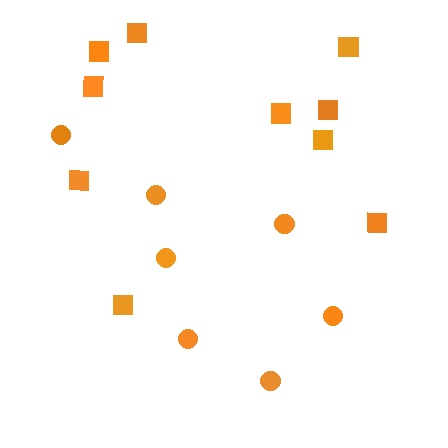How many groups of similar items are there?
There are 2 groups: one group of circles (7) and one group of squares (10).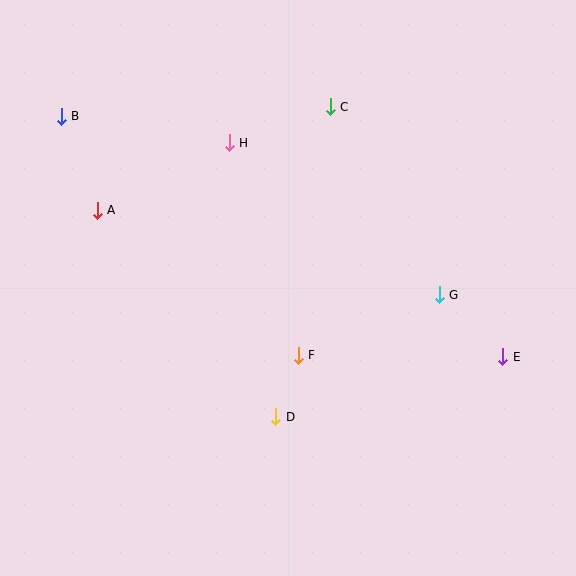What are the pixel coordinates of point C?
Point C is at (330, 107).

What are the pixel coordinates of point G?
Point G is at (439, 295).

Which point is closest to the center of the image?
Point F at (298, 355) is closest to the center.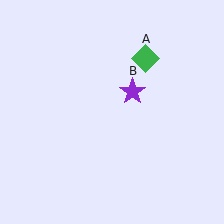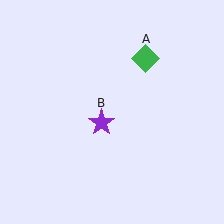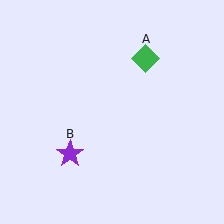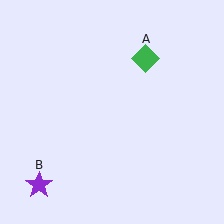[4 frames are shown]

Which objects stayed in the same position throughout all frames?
Green diamond (object A) remained stationary.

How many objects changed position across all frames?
1 object changed position: purple star (object B).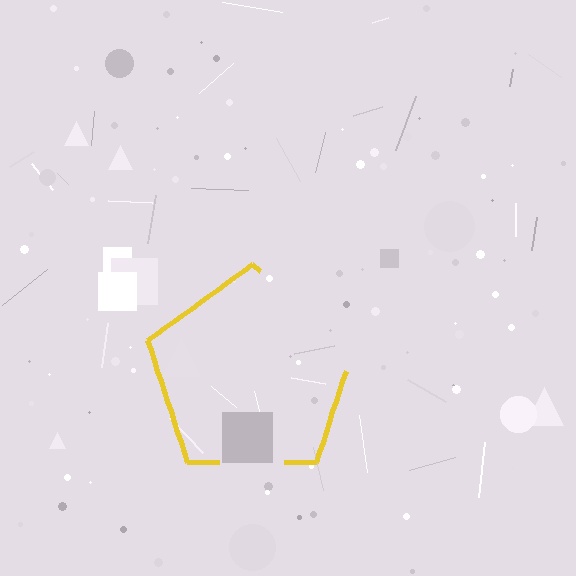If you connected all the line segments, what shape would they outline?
They would outline a pentagon.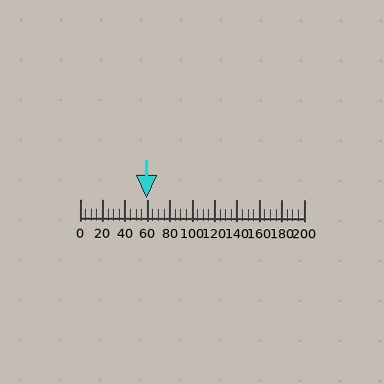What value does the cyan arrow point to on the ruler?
The cyan arrow points to approximately 59.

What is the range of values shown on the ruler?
The ruler shows values from 0 to 200.